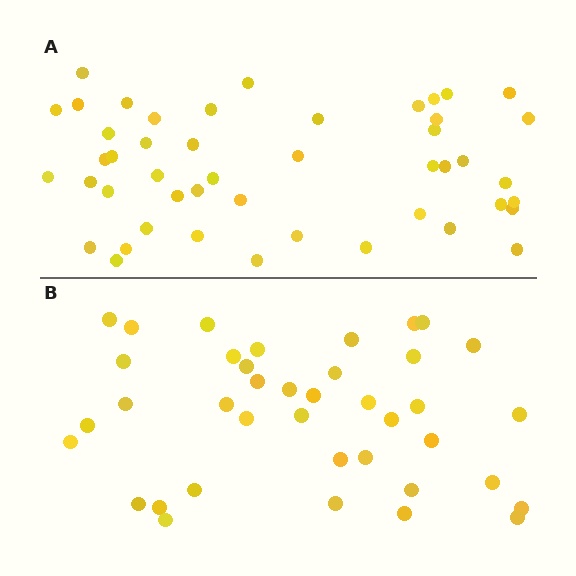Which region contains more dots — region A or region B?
Region A (the top region) has more dots.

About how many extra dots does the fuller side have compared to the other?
Region A has roughly 8 or so more dots than region B.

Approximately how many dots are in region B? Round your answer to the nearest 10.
About 40 dots. (The exact count is 39, which rounds to 40.)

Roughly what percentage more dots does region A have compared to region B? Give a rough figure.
About 20% more.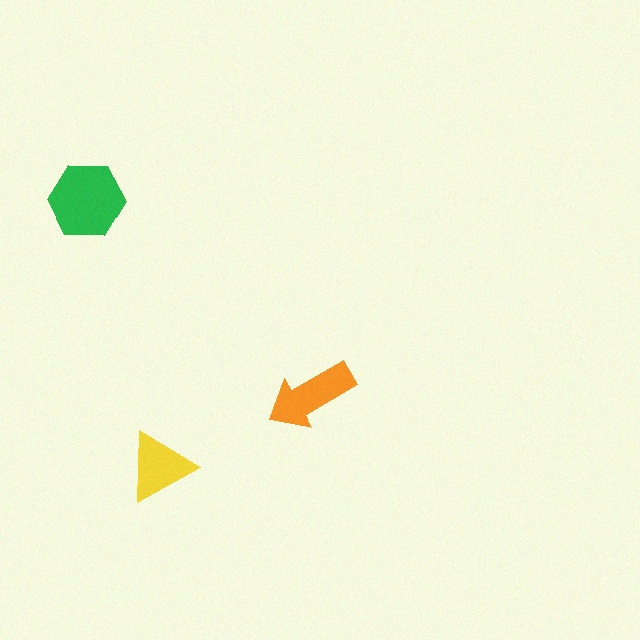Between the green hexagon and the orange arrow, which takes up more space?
The green hexagon.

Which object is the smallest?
The yellow triangle.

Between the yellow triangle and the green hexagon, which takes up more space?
The green hexagon.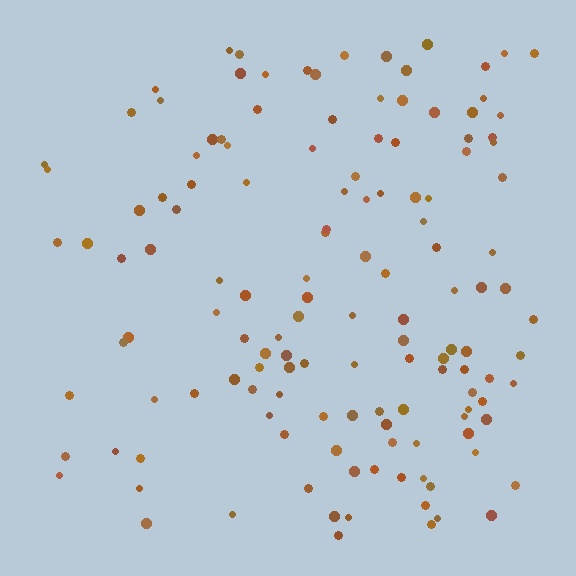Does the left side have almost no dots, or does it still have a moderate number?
Still a moderate number, just noticeably fewer than the right.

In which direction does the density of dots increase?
From left to right, with the right side densest.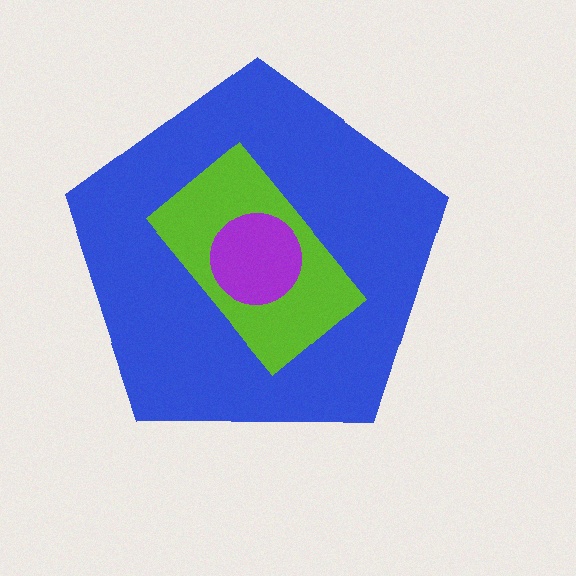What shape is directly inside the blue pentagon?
The lime rectangle.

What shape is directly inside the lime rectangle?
The purple circle.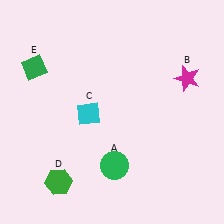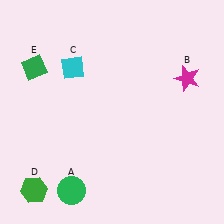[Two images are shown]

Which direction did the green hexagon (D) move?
The green hexagon (D) moved left.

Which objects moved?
The objects that moved are: the green circle (A), the cyan diamond (C), the green hexagon (D).